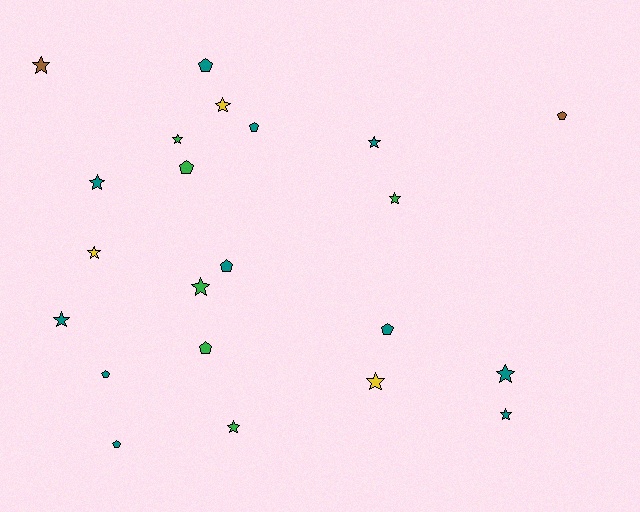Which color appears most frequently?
Teal, with 11 objects.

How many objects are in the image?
There are 22 objects.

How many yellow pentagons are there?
There are no yellow pentagons.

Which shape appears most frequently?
Star, with 13 objects.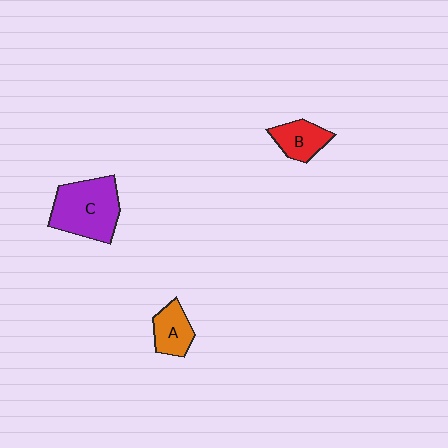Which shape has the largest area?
Shape C (purple).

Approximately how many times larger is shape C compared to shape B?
Approximately 2.0 times.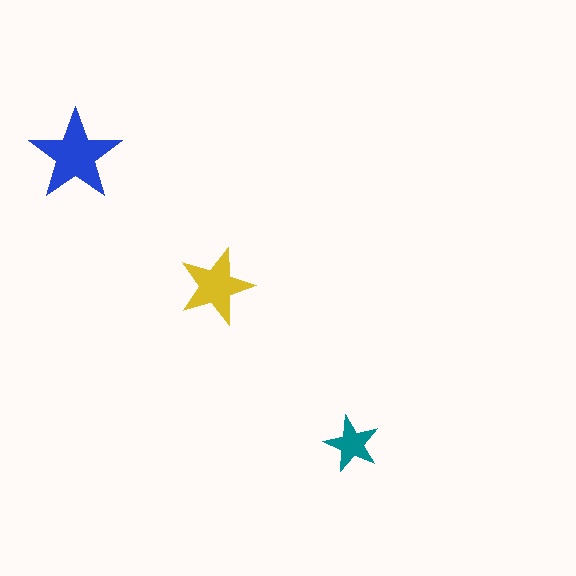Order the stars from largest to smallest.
the blue one, the yellow one, the teal one.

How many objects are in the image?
There are 3 objects in the image.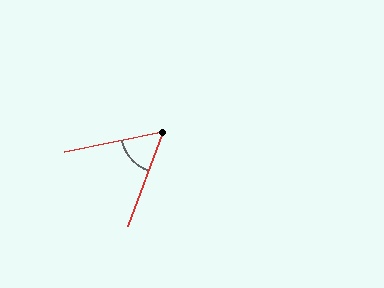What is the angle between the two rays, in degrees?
Approximately 58 degrees.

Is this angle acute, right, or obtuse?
It is acute.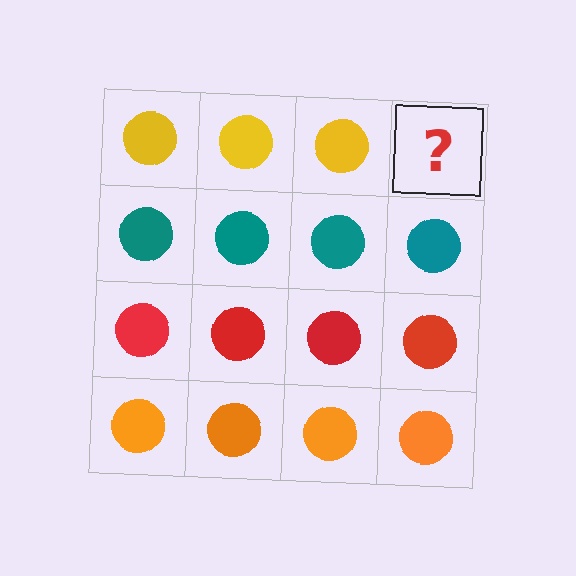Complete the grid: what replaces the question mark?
The question mark should be replaced with a yellow circle.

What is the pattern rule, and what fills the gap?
The rule is that each row has a consistent color. The gap should be filled with a yellow circle.